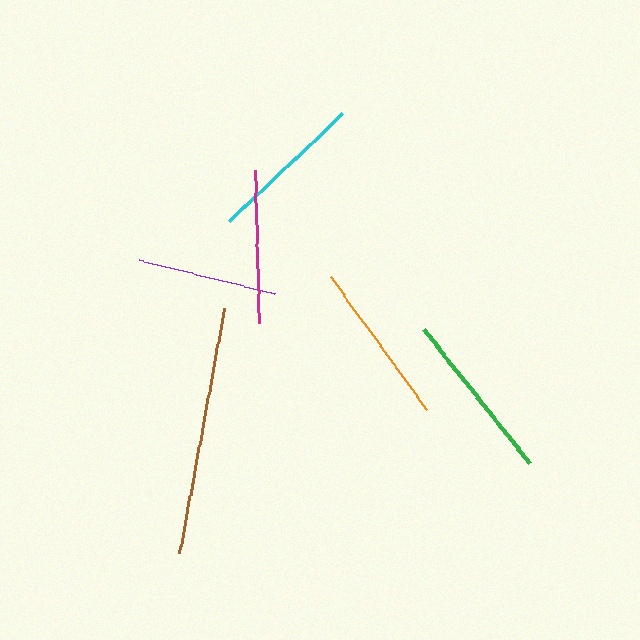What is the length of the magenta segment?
The magenta segment is approximately 153 pixels long.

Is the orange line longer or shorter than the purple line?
The orange line is longer than the purple line.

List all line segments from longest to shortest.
From longest to shortest: brown, green, orange, cyan, magenta, purple.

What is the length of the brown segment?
The brown segment is approximately 249 pixels long.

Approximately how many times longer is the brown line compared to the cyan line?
The brown line is approximately 1.6 times the length of the cyan line.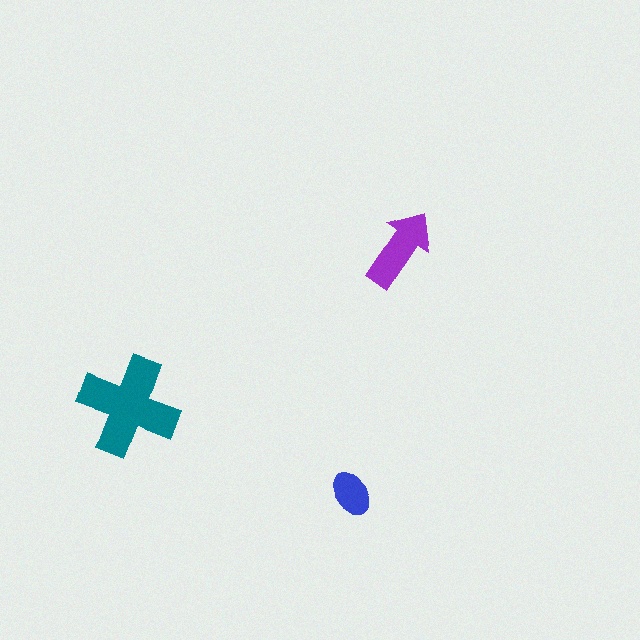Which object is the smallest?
The blue ellipse.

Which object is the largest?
The teal cross.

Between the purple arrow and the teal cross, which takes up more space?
The teal cross.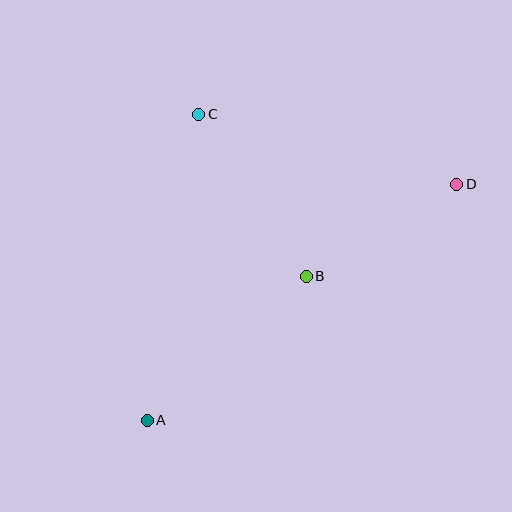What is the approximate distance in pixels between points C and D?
The distance between C and D is approximately 267 pixels.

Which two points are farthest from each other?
Points A and D are farthest from each other.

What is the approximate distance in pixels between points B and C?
The distance between B and C is approximately 194 pixels.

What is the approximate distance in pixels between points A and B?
The distance between A and B is approximately 214 pixels.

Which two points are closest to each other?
Points B and D are closest to each other.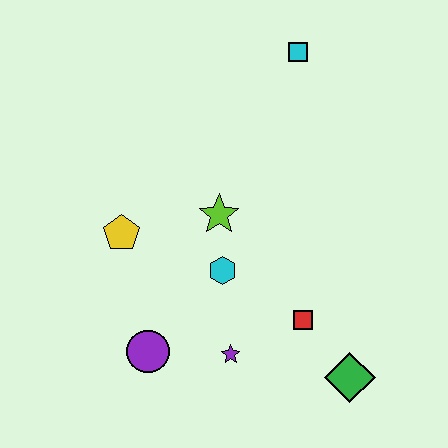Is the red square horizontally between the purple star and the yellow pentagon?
No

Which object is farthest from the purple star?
The cyan square is farthest from the purple star.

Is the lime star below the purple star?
No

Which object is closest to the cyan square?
The lime star is closest to the cyan square.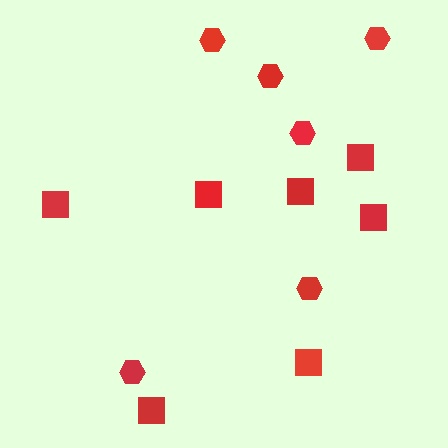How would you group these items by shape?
There are 2 groups: one group of squares (7) and one group of hexagons (6).